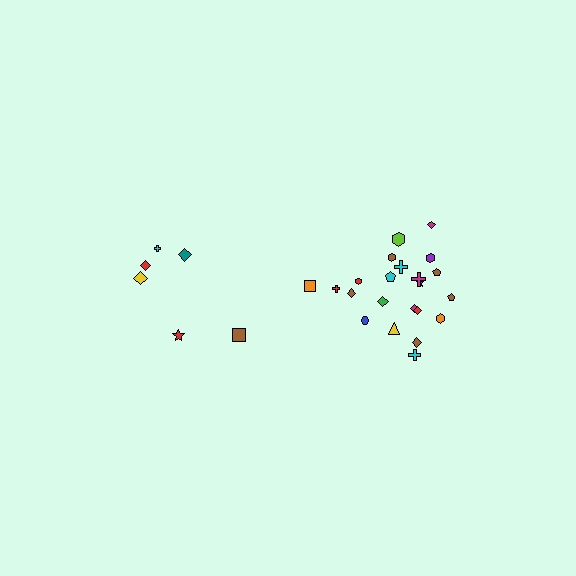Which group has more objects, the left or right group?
The right group.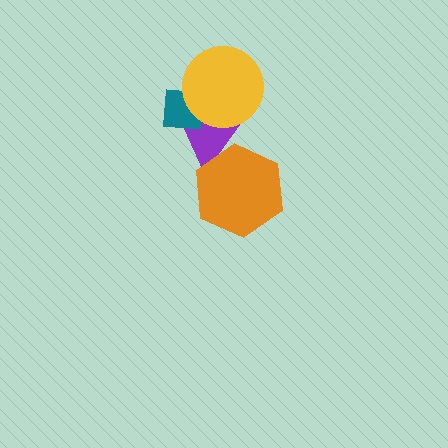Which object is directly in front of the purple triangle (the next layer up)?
The teal square is directly in front of the purple triangle.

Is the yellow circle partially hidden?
No, no other shape covers it.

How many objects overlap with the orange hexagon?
1 object overlaps with the orange hexagon.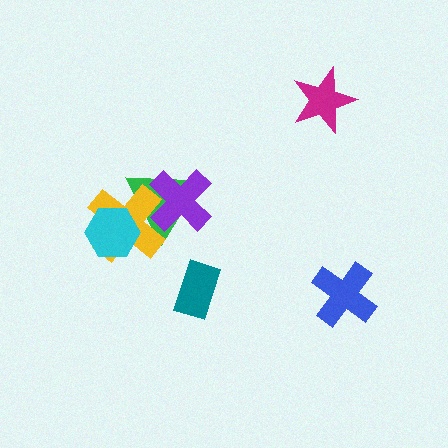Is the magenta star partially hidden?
No, no other shape covers it.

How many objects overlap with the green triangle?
3 objects overlap with the green triangle.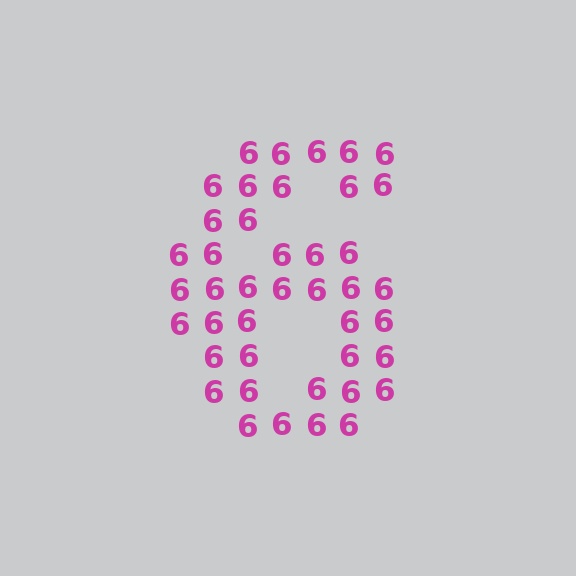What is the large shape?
The large shape is the digit 6.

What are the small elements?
The small elements are digit 6's.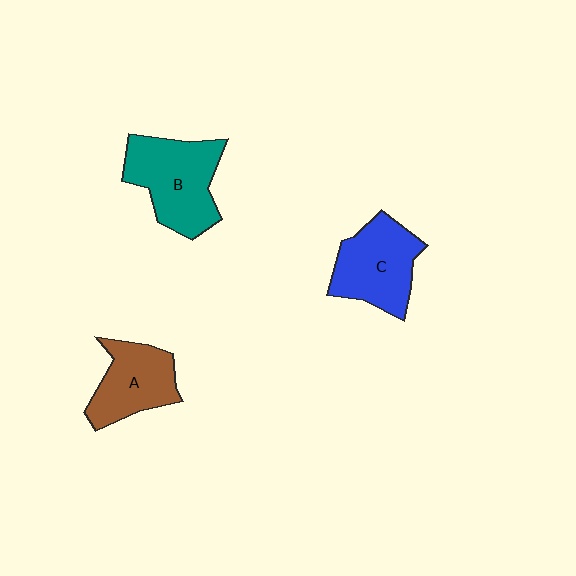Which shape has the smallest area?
Shape A (brown).